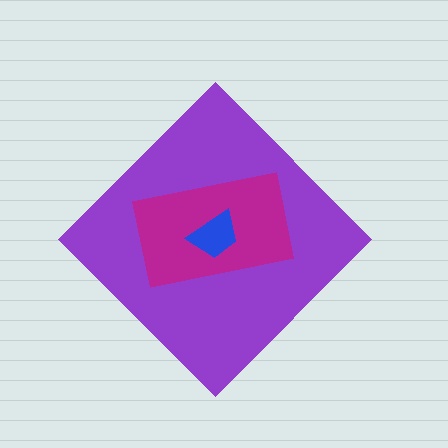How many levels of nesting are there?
3.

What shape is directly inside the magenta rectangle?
The blue trapezoid.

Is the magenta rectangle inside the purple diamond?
Yes.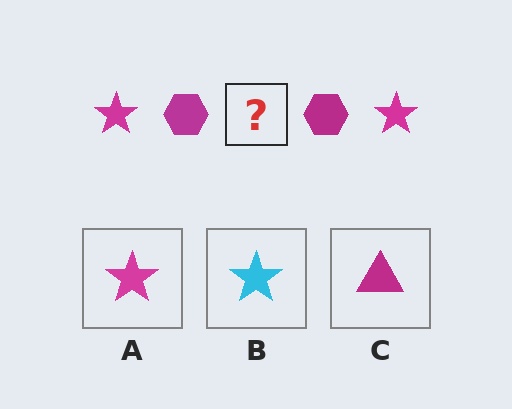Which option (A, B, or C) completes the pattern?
A.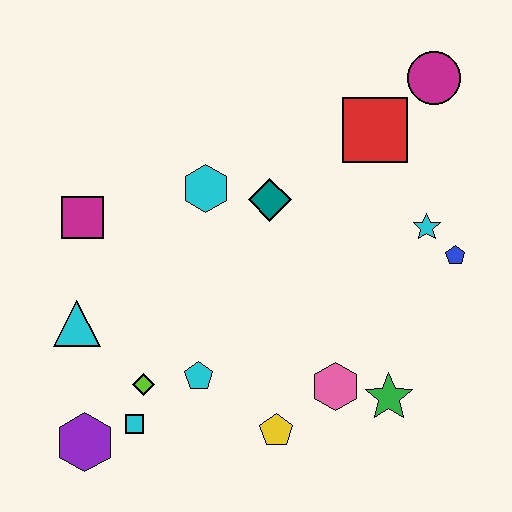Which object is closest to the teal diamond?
The cyan hexagon is closest to the teal diamond.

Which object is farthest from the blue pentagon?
The purple hexagon is farthest from the blue pentagon.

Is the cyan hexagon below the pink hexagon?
No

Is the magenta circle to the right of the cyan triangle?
Yes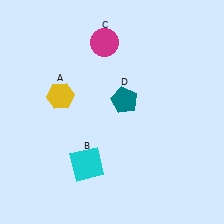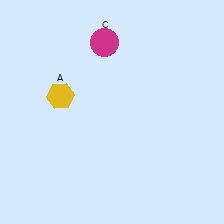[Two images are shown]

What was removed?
The teal pentagon (D), the cyan square (B) were removed in Image 2.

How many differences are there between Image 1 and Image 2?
There are 2 differences between the two images.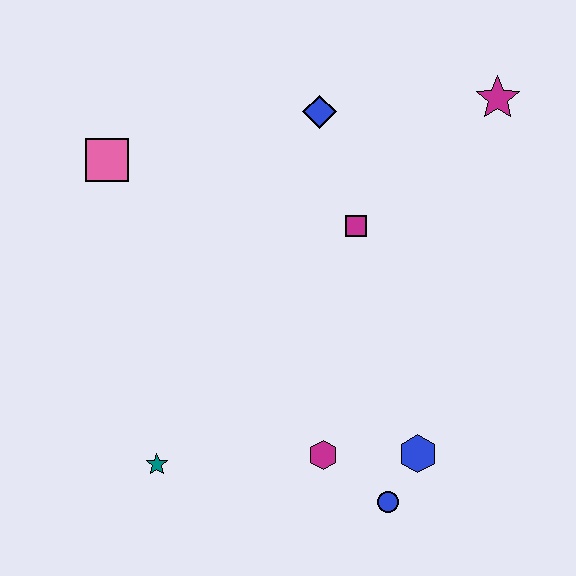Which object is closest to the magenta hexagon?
The blue circle is closest to the magenta hexagon.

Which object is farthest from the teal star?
The magenta star is farthest from the teal star.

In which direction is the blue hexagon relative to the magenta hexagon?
The blue hexagon is to the right of the magenta hexagon.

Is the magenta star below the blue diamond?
No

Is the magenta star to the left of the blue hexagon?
No